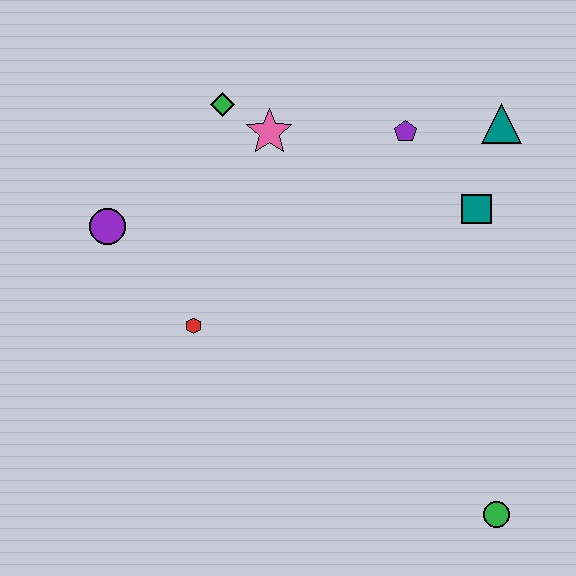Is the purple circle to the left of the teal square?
Yes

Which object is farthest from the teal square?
The purple circle is farthest from the teal square.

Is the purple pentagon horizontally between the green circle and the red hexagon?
Yes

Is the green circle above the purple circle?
No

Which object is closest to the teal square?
The teal triangle is closest to the teal square.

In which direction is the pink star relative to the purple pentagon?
The pink star is to the left of the purple pentagon.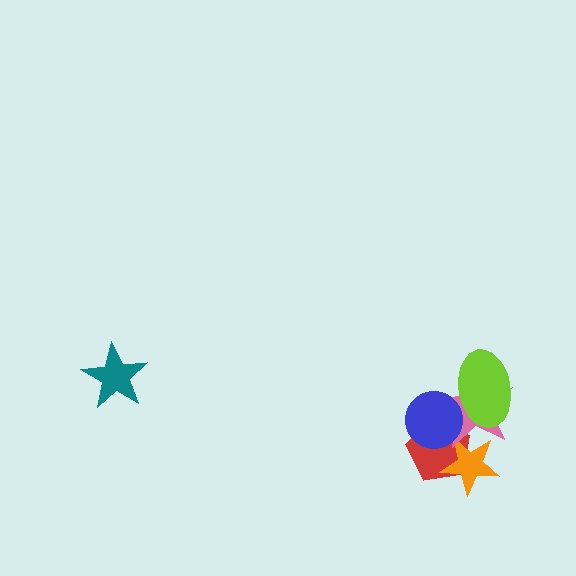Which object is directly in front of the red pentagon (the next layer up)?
The orange star is directly in front of the red pentagon.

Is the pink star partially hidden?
Yes, it is partially covered by another shape.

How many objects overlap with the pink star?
4 objects overlap with the pink star.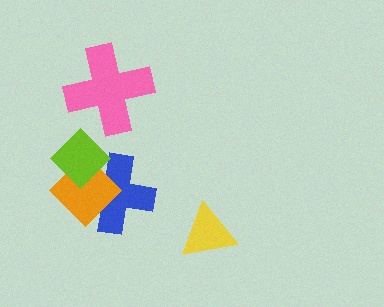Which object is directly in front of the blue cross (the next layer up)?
The orange diamond is directly in front of the blue cross.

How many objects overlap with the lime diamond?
2 objects overlap with the lime diamond.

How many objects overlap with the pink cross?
0 objects overlap with the pink cross.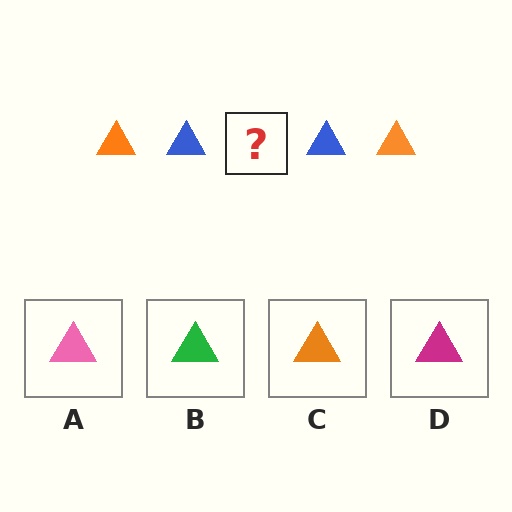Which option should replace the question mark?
Option C.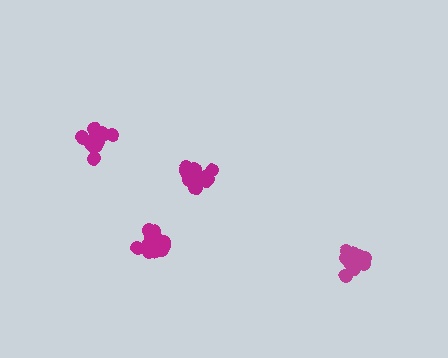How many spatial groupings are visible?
There are 4 spatial groupings.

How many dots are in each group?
Group 1: 15 dots, Group 2: 18 dots, Group 3: 13 dots, Group 4: 15 dots (61 total).